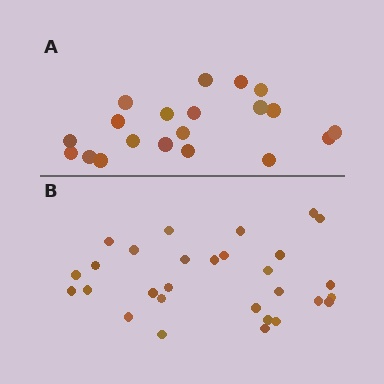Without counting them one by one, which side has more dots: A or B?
Region B (the bottom region) has more dots.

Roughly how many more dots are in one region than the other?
Region B has roughly 8 or so more dots than region A.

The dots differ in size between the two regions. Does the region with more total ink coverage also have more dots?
No. Region A has more total ink coverage because its dots are larger, but region B actually contains more individual dots. Total area can be misleading — the number of items is what matters here.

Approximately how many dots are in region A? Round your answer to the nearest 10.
About 20 dots.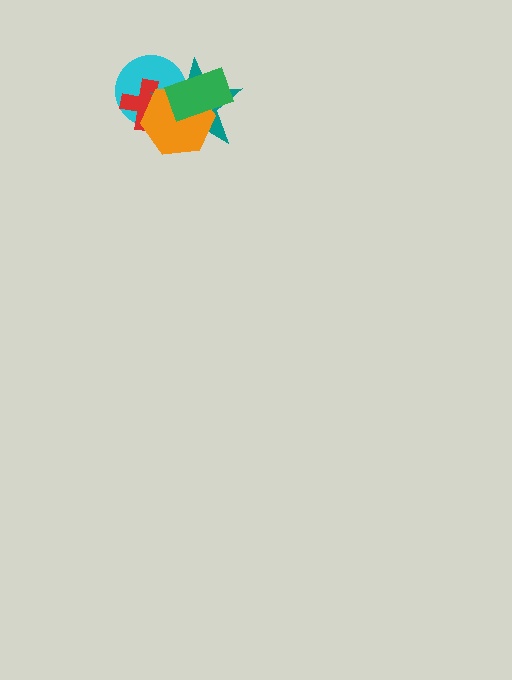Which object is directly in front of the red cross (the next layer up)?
The teal star is directly in front of the red cross.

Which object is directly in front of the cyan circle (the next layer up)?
The red cross is directly in front of the cyan circle.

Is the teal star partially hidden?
Yes, it is partially covered by another shape.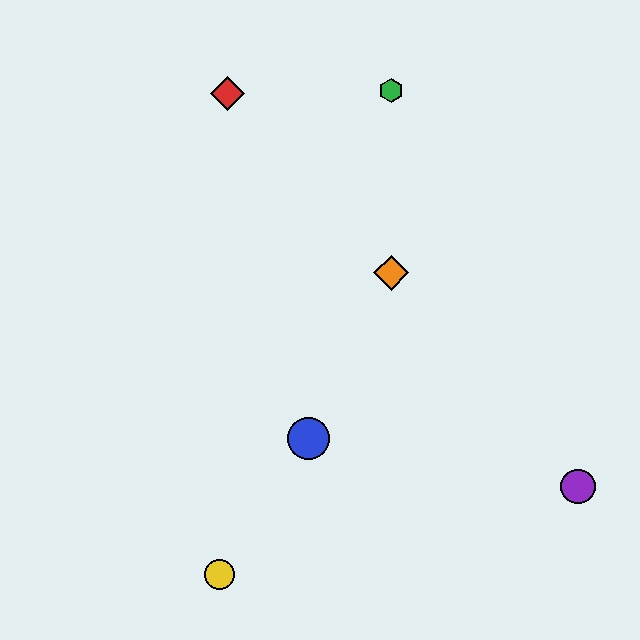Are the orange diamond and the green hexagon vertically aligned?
Yes, both are at x≈391.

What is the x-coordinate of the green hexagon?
The green hexagon is at x≈391.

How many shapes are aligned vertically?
2 shapes (the green hexagon, the orange diamond) are aligned vertically.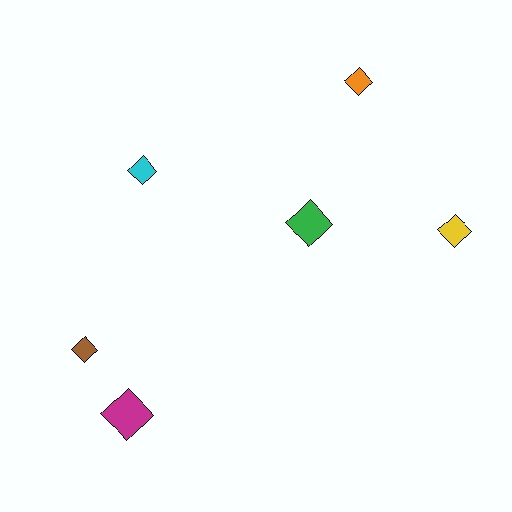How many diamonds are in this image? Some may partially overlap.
There are 6 diamonds.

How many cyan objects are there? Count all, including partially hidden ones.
There is 1 cyan object.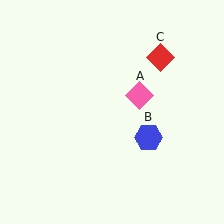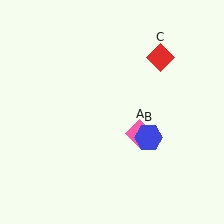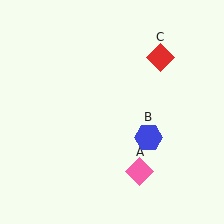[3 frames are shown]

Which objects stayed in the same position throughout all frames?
Blue hexagon (object B) and red diamond (object C) remained stationary.